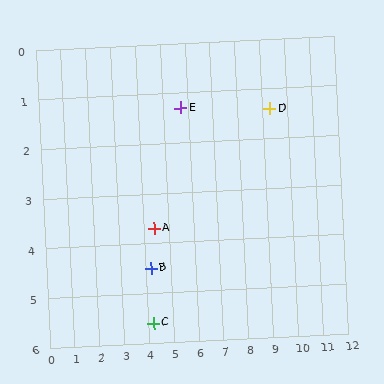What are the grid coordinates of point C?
Point C is at approximately (4.2, 5.6).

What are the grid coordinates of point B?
Point B is at approximately (4.2, 4.5).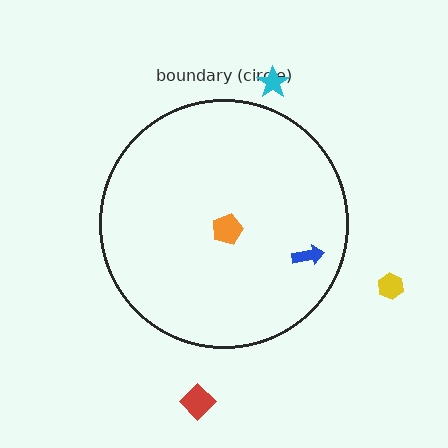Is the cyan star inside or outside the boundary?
Outside.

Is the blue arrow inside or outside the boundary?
Inside.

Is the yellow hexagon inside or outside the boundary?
Outside.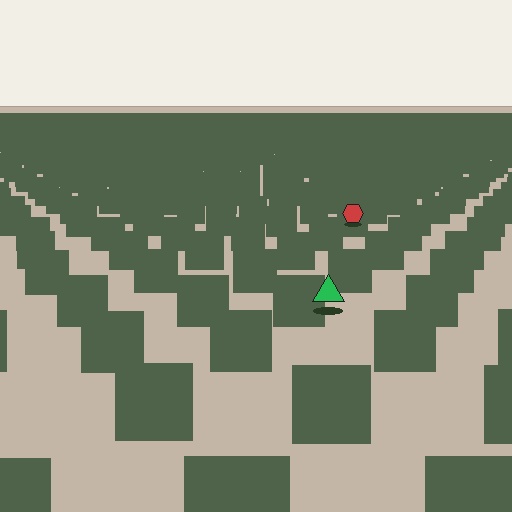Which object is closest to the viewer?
The green triangle is closest. The texture marks near it are larger and more spread out.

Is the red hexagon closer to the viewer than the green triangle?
No. The green triangle is closer — you can tell from the texture gradient: the ground texture is coarser near it.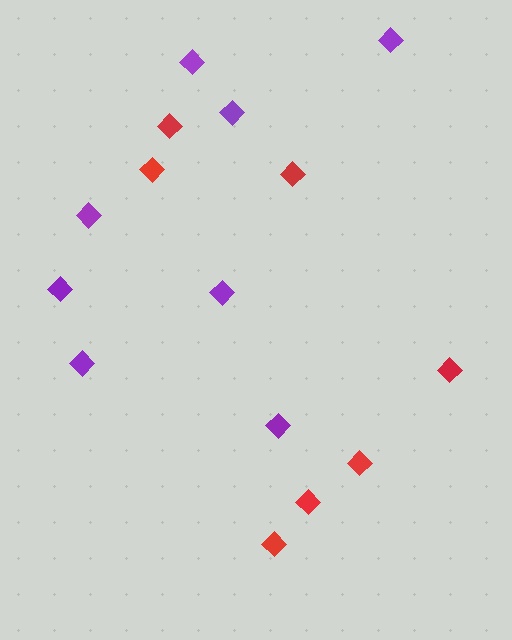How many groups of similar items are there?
There are 2 groups: one group of purple diamonds (8) and one group of red diamonds (7).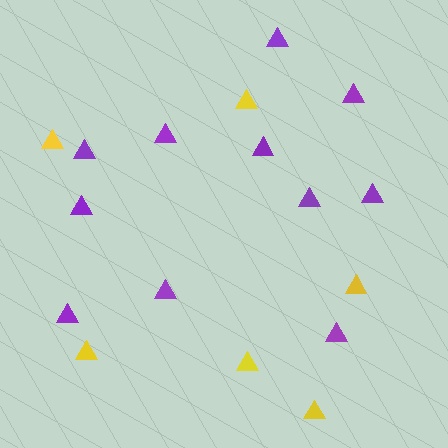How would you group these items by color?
There are 2 groups: one group of yellow triangles (6) and one group of purple triangles (11).